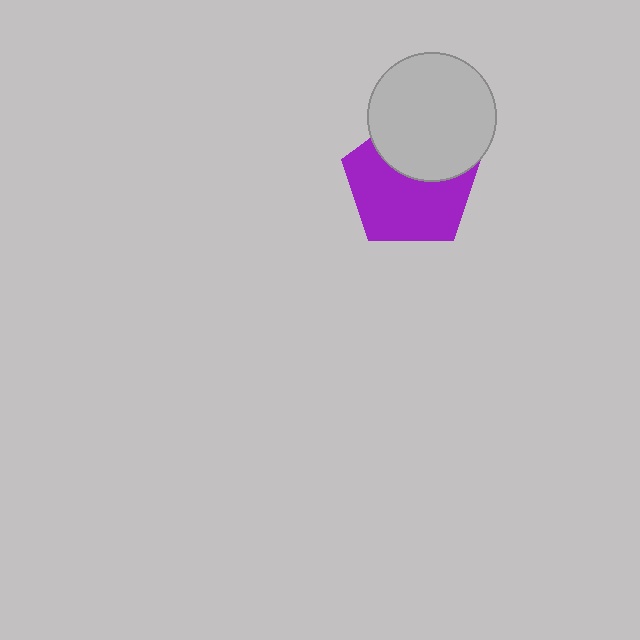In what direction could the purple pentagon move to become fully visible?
The purple pentagon could move down. That would shift it out from behind the light gray circle entirely.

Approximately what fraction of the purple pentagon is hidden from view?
Roughly 36% of the purple pentagon is hidden behind the light gray circle.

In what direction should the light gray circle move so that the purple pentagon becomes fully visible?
The light gray circle should move up. That is the shortest direction to clear the overlap and leave the purple pentagon fully visible.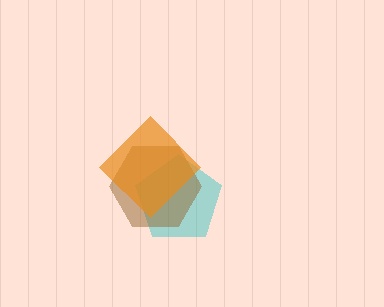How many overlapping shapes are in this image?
There are 3 overlapping shapes in the image.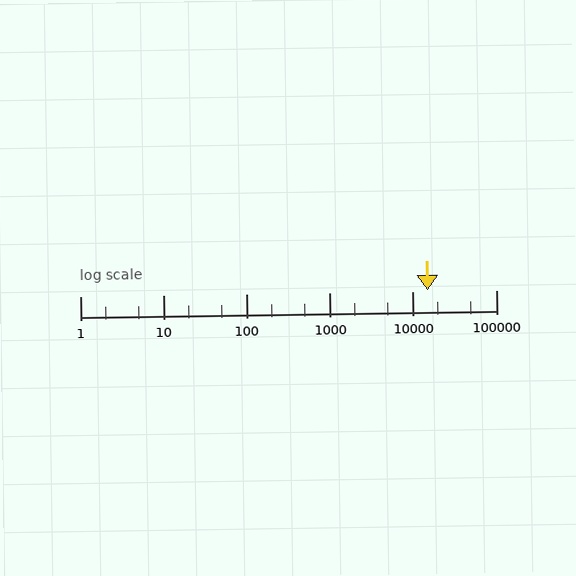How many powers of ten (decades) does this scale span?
The scale spans 5 decades, from 1 to 100000.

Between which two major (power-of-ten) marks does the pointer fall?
The pointer is between 10000 and 100000.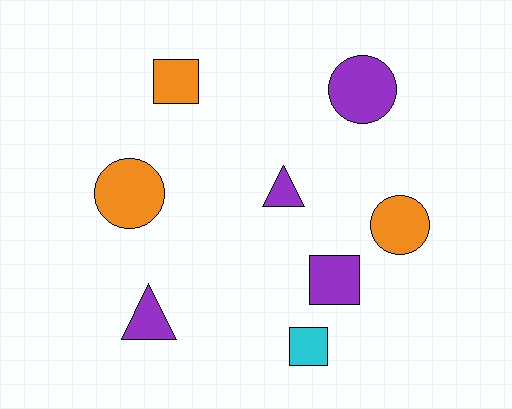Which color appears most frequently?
Purple, with 4 objects.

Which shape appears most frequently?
Circle, with 3 objects.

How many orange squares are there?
There is 1 orange square.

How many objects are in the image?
There are 8 objects.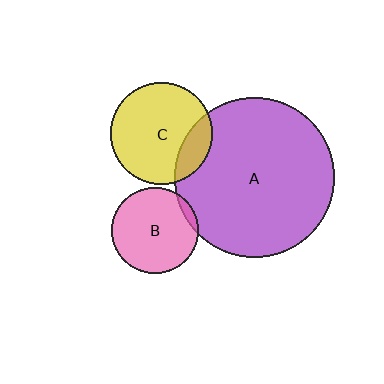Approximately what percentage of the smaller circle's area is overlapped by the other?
Approximately 5%.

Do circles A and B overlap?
Yes.